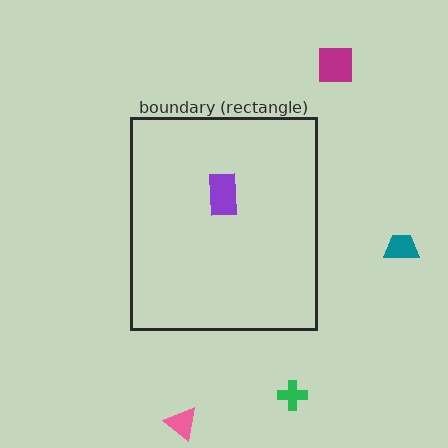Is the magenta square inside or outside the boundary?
Outside.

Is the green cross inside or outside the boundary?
Outside.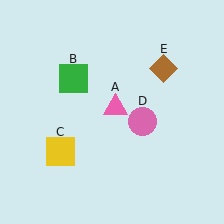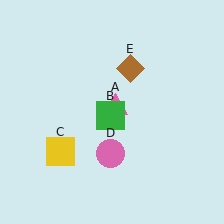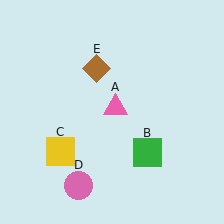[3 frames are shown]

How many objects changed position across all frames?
3 objects changed position: green square (object B), pink circle (object D), brown diamond (object E).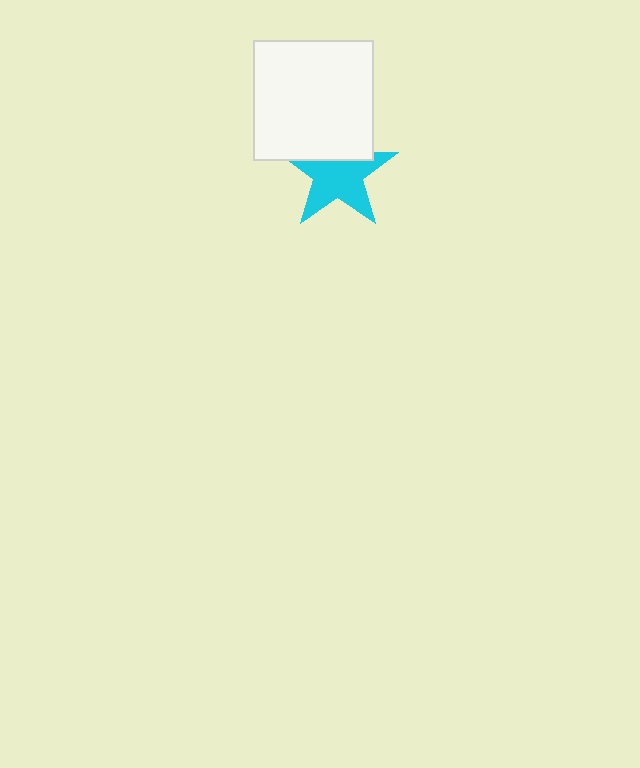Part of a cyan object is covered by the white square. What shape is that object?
It is a star.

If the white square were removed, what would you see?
You would see the complete cyan star.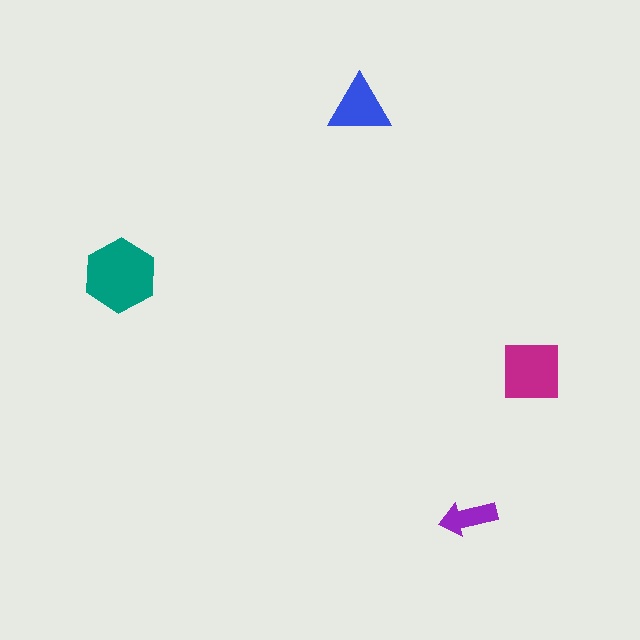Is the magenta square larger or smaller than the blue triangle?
Larger.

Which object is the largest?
The teal hexagon.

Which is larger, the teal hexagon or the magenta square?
The teal hexagon.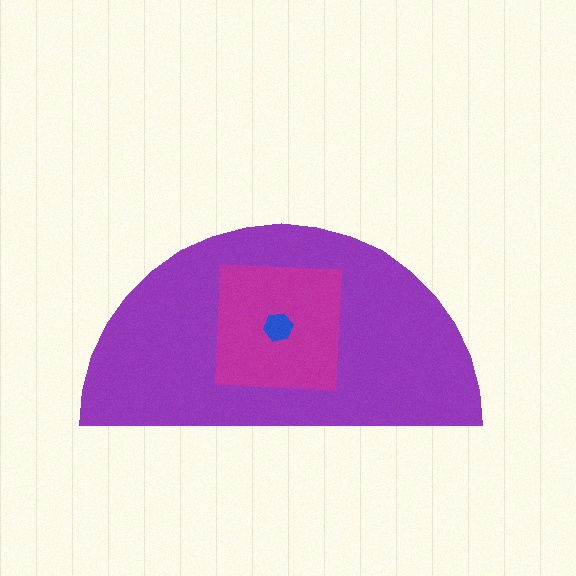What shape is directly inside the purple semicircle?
The magenta square.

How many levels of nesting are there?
3.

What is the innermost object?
The blue hexagon.